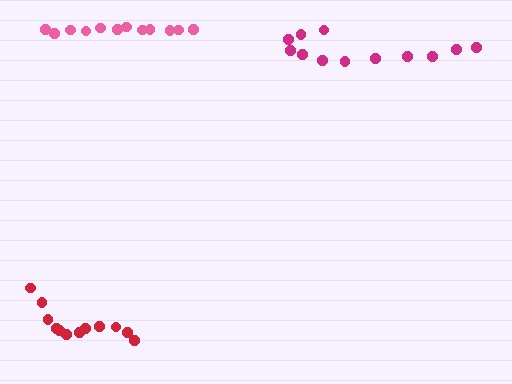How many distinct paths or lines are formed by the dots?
There are 3 distinct paths.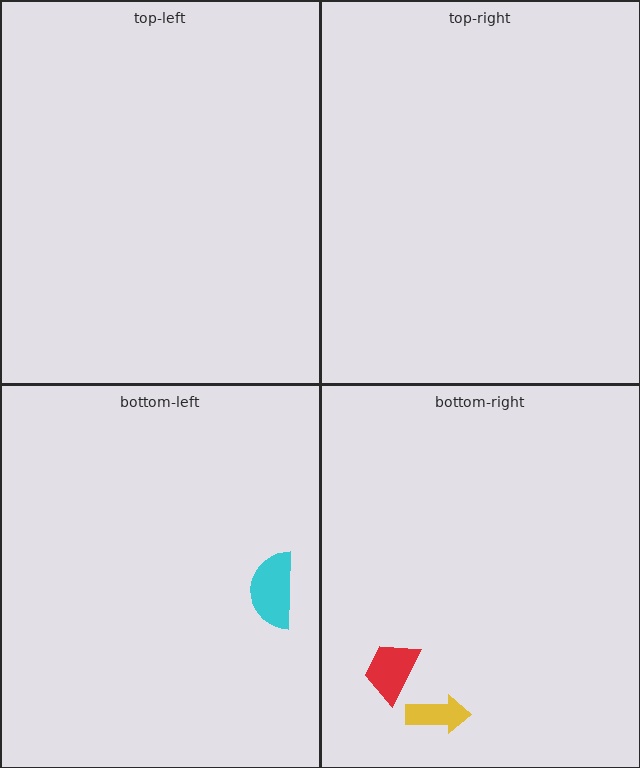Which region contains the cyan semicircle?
The bottom-left region.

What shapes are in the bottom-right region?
The red trapezoid, the yellow arrow.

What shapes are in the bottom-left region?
The cyan semicircle.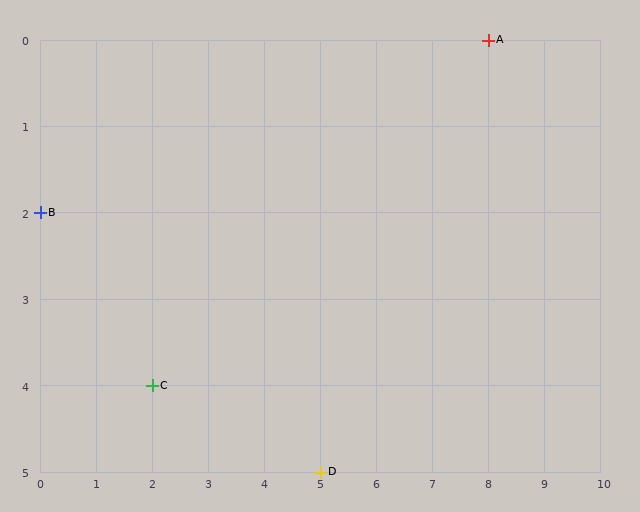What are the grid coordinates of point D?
Point D is at grid coordinates (5, 5).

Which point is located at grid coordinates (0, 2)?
Point B is at (0, 2).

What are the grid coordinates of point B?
Point B is at grid coordinates (0, 2).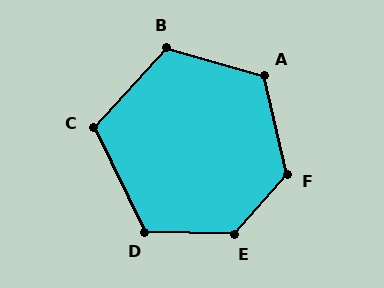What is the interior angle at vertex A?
Approximately 119 degrees (obtuse).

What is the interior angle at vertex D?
Approximately 118 degrees (obtuse).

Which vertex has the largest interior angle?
E, at approximately 130 degrees.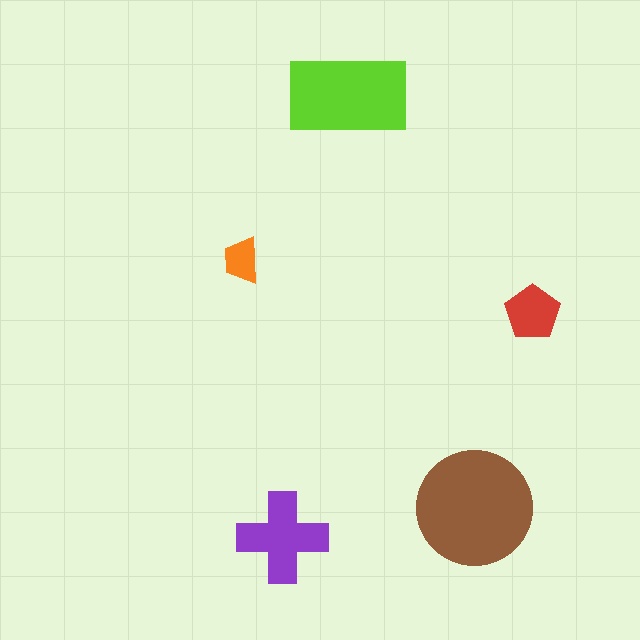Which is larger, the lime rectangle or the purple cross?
The lime rectangle.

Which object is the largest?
The brown circle.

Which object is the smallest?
The orange trapezoid.